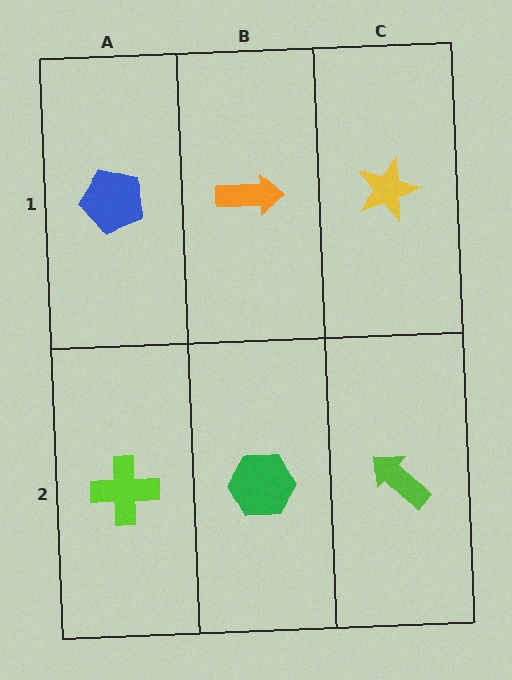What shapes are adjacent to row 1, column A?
A lime cross (row 2, column A), an orange arrow (row 1, column B).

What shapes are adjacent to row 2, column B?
An orange arrow (row 1, column B), a lime cross (row 2, column A), a lime arrow (row 2, column C).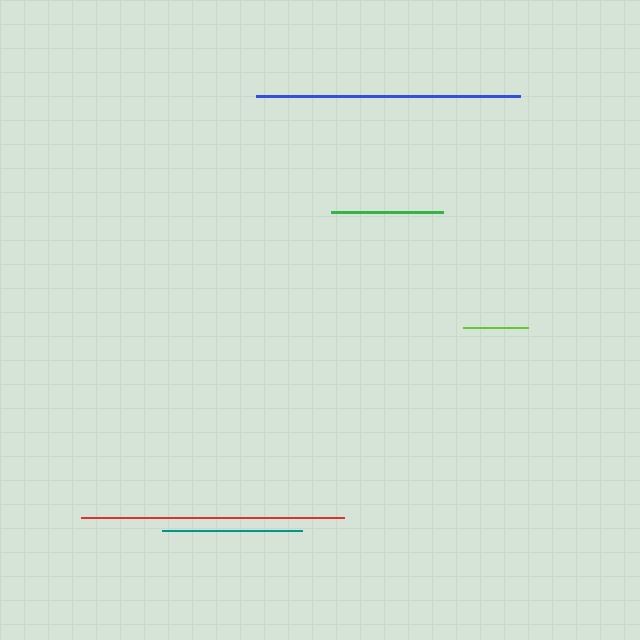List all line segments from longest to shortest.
From longest to shortest: blue, red, teal, green, lime.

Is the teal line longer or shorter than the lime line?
The teal line is longer than the lime line.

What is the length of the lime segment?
The lime segment is approximately 64 pixels long.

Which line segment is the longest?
The blue line is the longest at approximately 264 pixels.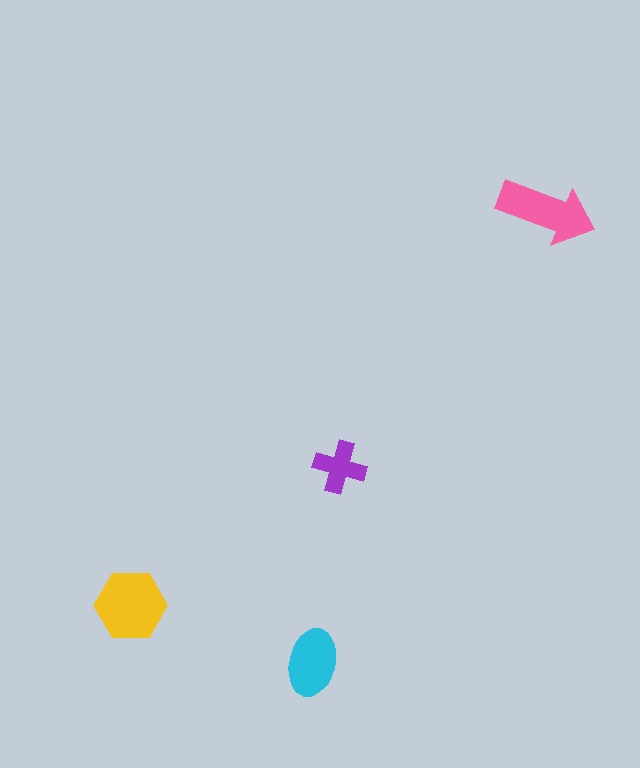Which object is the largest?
The yellow hexagon.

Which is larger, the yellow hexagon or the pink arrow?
The yellow hexagon.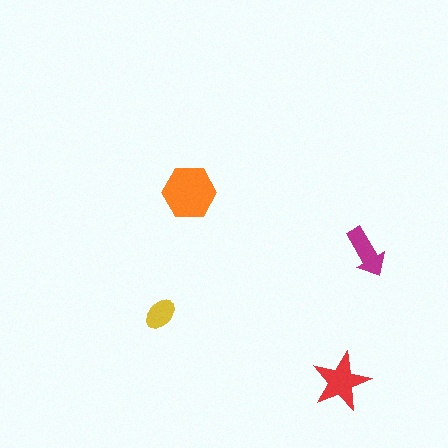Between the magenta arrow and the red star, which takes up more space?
The red star.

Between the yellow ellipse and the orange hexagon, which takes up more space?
The orange hexagon.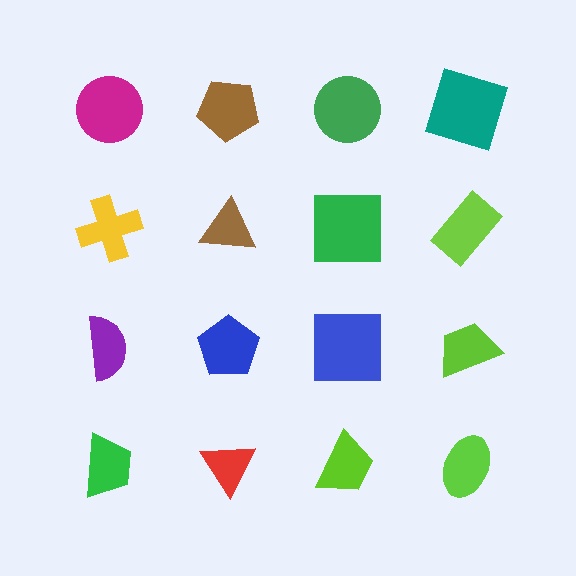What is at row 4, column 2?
A red triangle.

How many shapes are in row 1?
4 shapes.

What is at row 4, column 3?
A lime trapezoid.